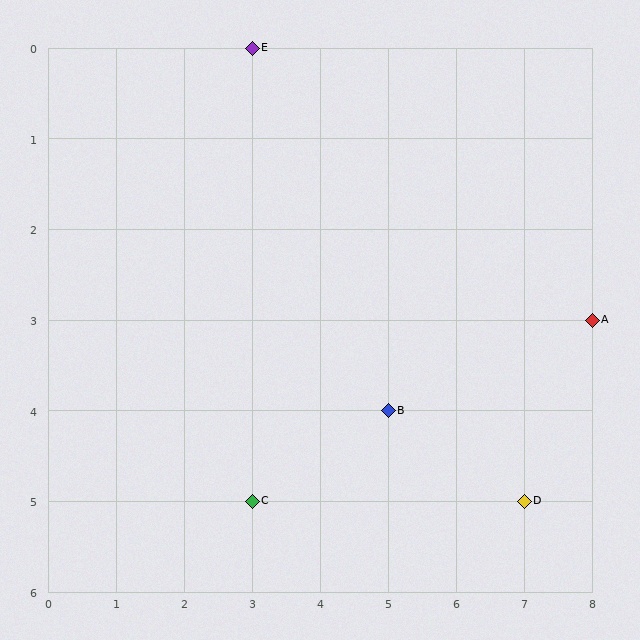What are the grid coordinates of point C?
Point C is at grid coordinates (3, 5).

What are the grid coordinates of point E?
Point E is at grid coordinates (3, 0).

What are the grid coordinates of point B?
Point B is at grid coordinates (5, 4).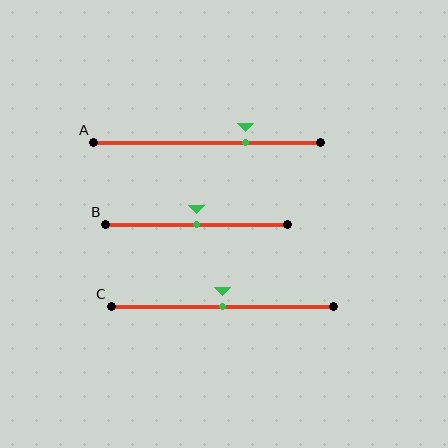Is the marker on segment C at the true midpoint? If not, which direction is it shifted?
Yes, the marker on segment C is at the true midpoint.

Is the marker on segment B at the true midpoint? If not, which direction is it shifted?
Yes, the marker on segment B is at the true midpoint.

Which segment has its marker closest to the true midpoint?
Segment B has its marker closest to the true midpoint.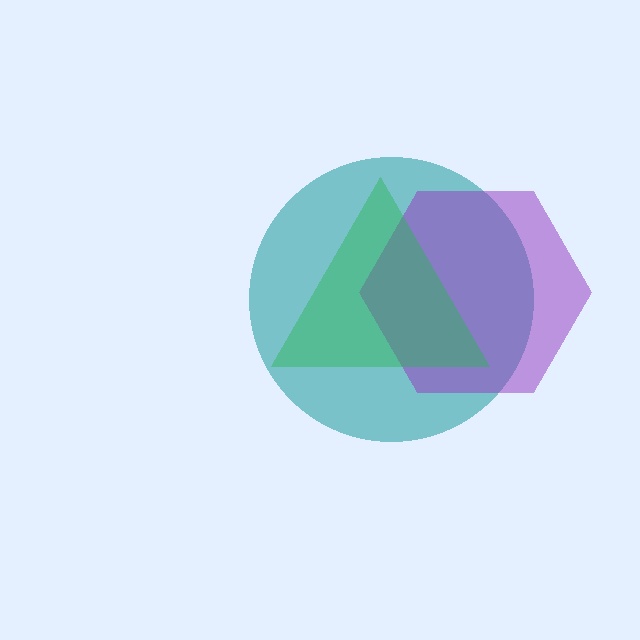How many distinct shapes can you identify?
There are 3 distinct shapes: a teal circle, a purple hexagon, a green triangle.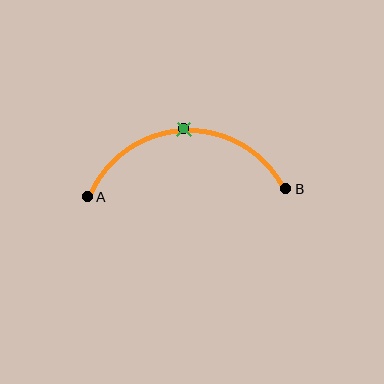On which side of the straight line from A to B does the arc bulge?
The arc bulges above the straight line connecting A and B.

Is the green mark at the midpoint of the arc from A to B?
Yes. The green mark lies on the arc at equal arc-length from both A and B — it is the arc midpoint.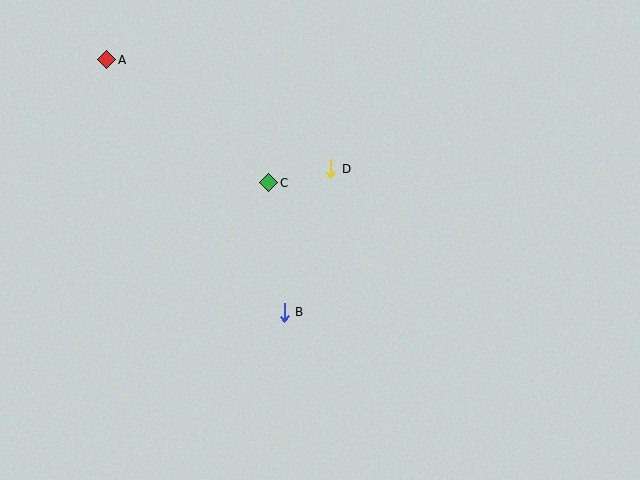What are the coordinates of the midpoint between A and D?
The midpoint between A and D is at (219, 114).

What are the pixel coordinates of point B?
Point B is at (284, 312).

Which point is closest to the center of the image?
Point D at (331, 169) is closest to the center.